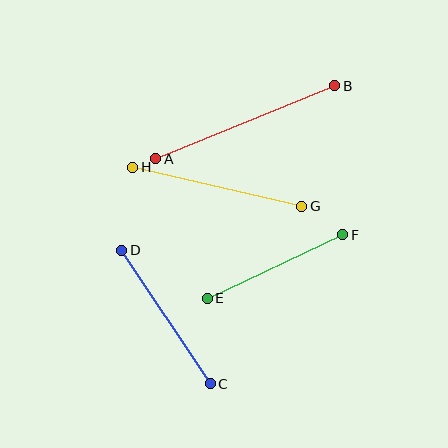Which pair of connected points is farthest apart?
Points A and B are farthest apart.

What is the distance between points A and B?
The distance is approximately 194 pixels.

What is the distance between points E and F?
The distance is approximately 150 pixels.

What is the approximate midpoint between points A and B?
The midpoint is at approximately (245, 122) pixels.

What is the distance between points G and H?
The distance is approximately 173 pixels.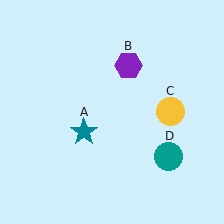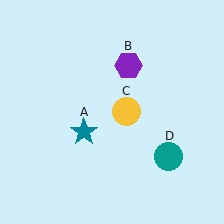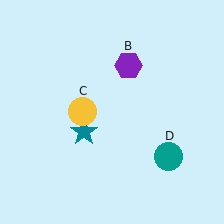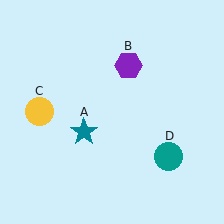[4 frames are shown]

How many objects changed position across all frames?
1 object changed position: yellow circle (object C).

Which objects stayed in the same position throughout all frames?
Teal star (object A) and purple hexagon (object B) and teal circle (object D) remained stationary.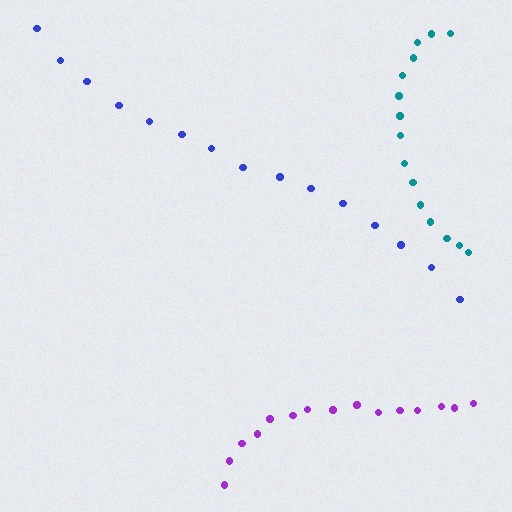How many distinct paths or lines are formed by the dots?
There are 3 distinct paths.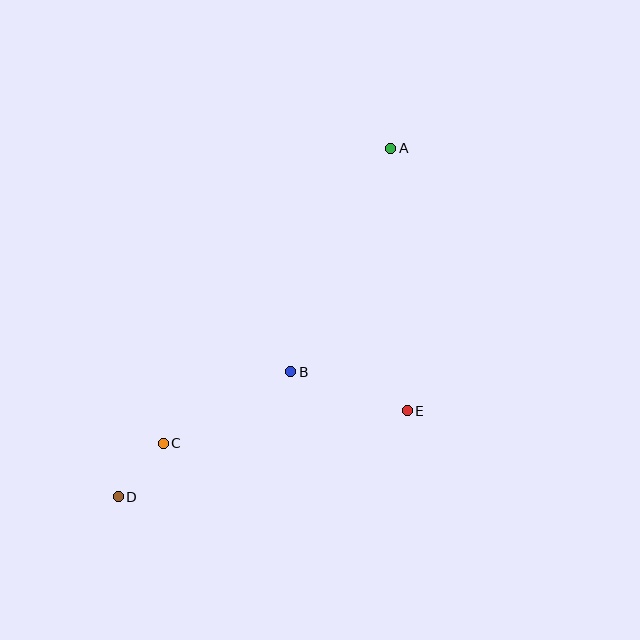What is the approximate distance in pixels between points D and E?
The distance between D and E is approximately 301 pixels.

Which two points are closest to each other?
Points C and D are closest to each other.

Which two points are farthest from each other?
Points A and D are farthest from each other.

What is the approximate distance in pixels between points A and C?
The distance between A and C is approximately 372 pixels.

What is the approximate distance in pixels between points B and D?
The distance between B and D is approximately 213 pixels.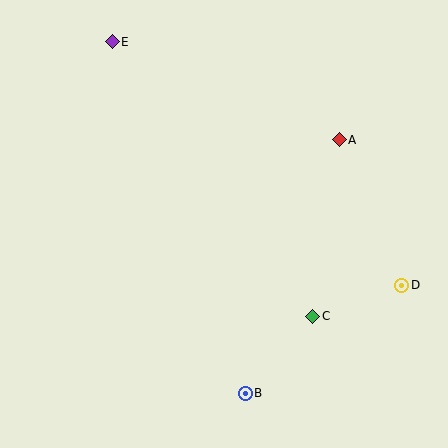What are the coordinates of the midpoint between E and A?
The midpoint between E and A is at (226, 91).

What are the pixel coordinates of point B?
Point B is at (245, 393).